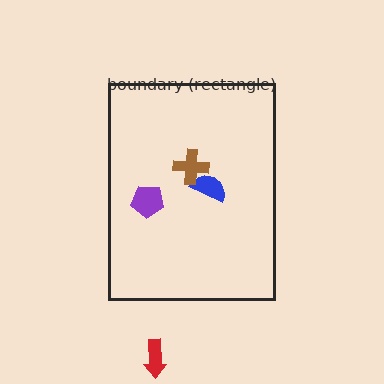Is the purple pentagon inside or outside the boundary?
Inside.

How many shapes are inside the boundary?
3 inside, 1 outside.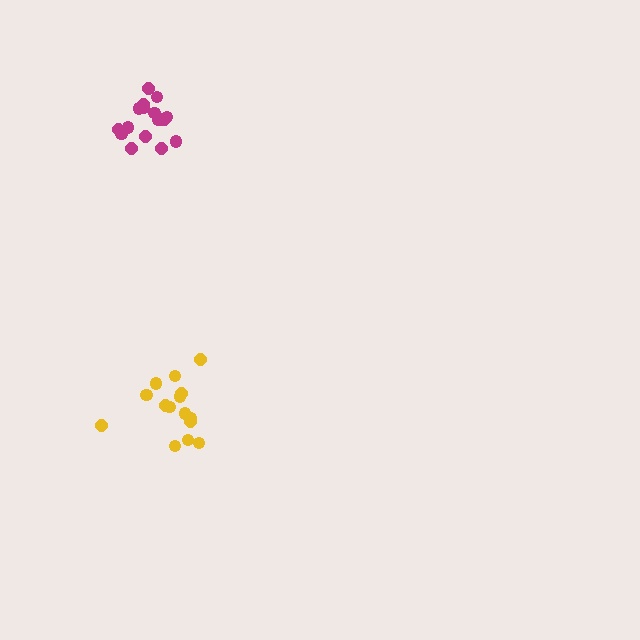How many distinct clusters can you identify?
There are 2 distinct clusters.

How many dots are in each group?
Group 1: 15 dots, Group 2: 17 dots (32 total).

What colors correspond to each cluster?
The clusters are colored: yellow, magenta.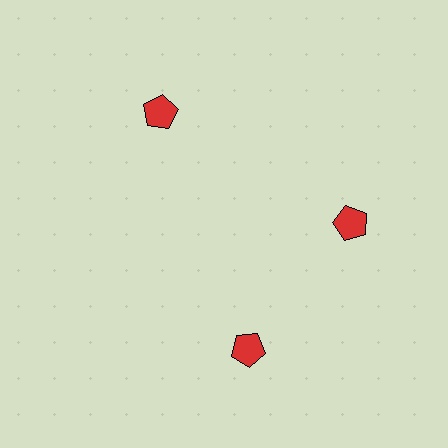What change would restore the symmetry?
The symmetry would be restored by rotating it back into even spacing with its neighbors so that all 3 pentagons sit at equal angles and equal distance from the center.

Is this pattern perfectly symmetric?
No. The 3 red pentagons are arranged in a ring, but one element near the 7 o'clock position is rotated out of alignment along the ring, breaking the 3-fold rotational symmetry.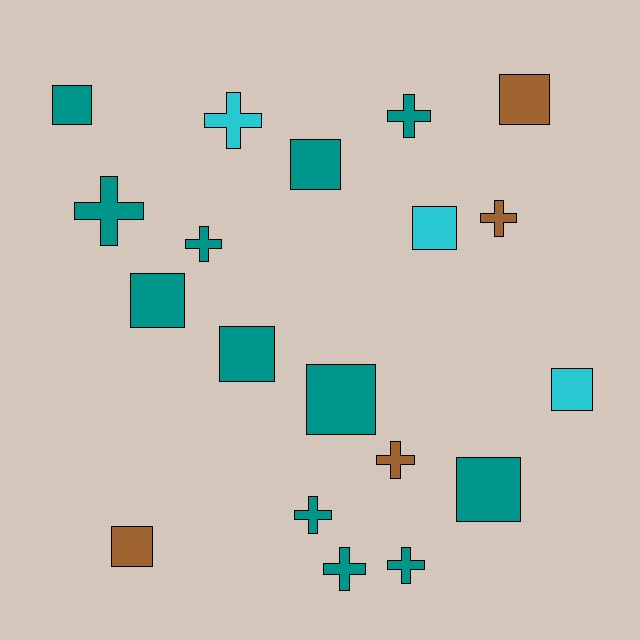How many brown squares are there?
There are 2 brown squares.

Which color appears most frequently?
Teal, with 12 objects.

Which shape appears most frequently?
Square, with 10 objects.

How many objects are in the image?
There are 19 objects.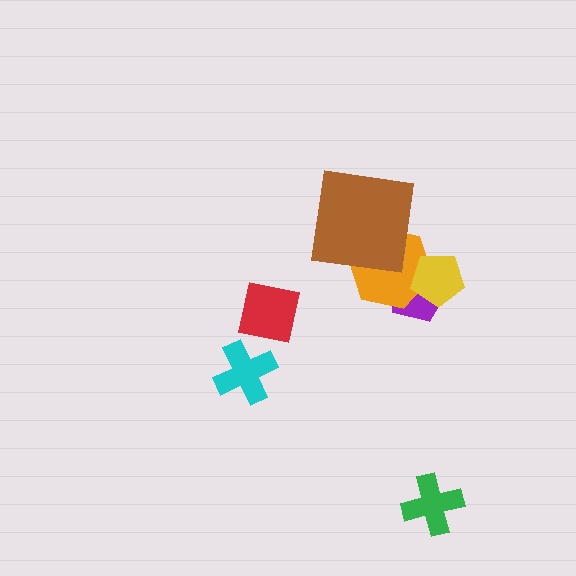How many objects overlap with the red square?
0 objects overlap with the red square.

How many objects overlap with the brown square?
1 object overlaps with the brown square.